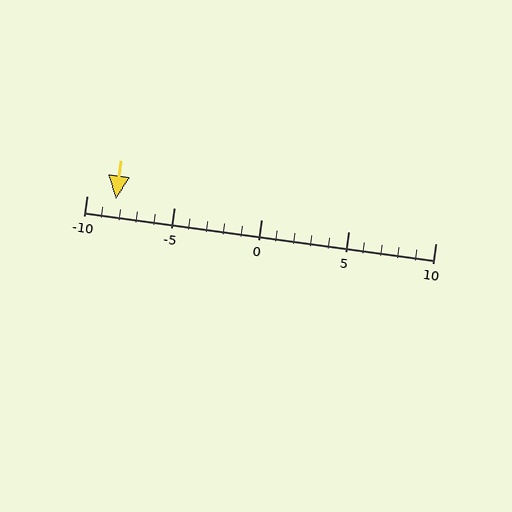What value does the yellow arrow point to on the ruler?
The yellow arrow points to approximately -8.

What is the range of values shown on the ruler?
The ruler shows values from -10 to 10.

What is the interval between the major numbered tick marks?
The major tick marks are spaced 5 units apart.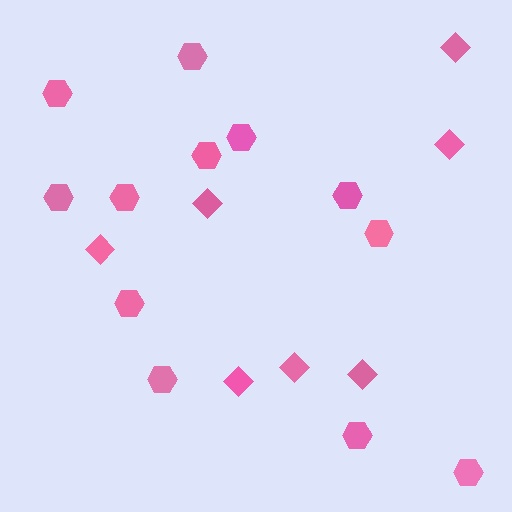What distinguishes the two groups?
There are 2 groups: one group of diamonds (7) and one group of hexagons (12).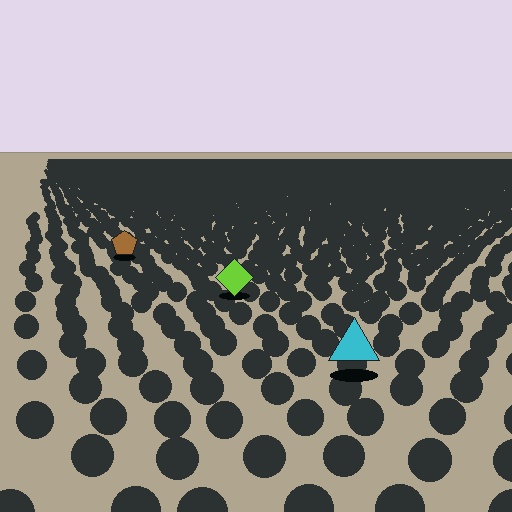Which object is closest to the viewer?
The cyan triangle is closest. The texture marks near it are larger and more spread out.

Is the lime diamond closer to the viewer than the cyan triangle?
No. The cyan triangle is closer — you can tell from the texture gradient: the ground texture is coarser near it.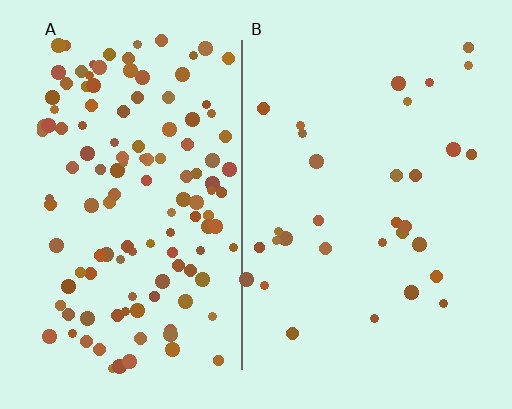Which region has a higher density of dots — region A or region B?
A (the left).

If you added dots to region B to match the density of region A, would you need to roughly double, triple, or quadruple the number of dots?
Approximately quadruple.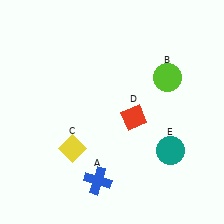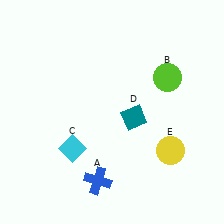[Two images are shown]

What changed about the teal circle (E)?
In Image 1, E is teal. In Image 2, it changed to yellow.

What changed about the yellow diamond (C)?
In Image 1, C is yellow. In Image 2, it changed to cyan.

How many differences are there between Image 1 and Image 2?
There are 3 differences between the two images.